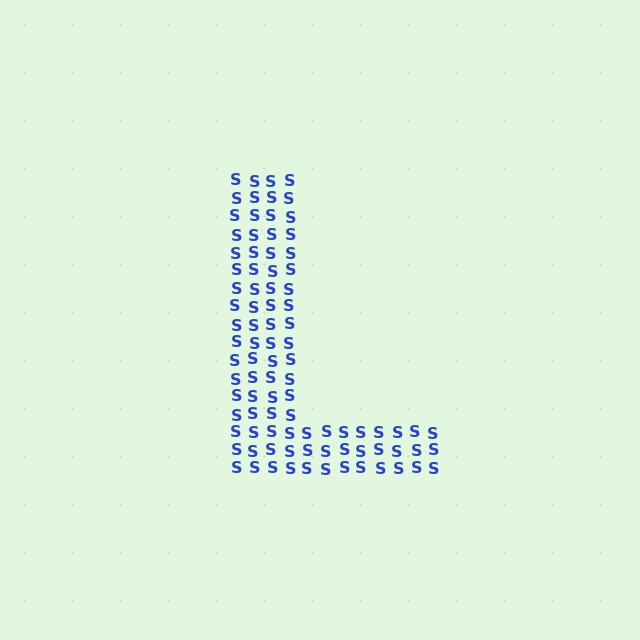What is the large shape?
The large shape is the letter L.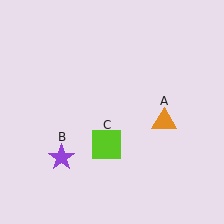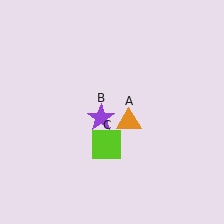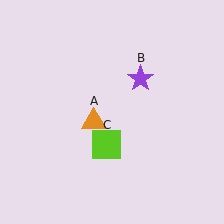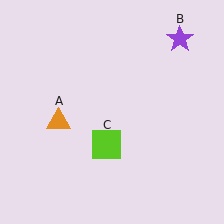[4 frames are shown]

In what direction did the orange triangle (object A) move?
The orange triangle (object A) moved left.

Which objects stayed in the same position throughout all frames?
Lime square (object C) remained stationary.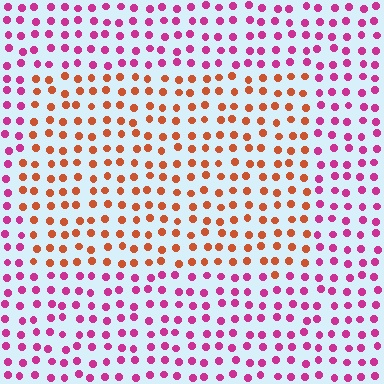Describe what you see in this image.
The image is filled with small magenta elements in a uniform arrangement. A rectangle-shaped region is visible where the elements are tinted to a slightly different hue, forming a subtle color boundary.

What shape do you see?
I see a rectangle.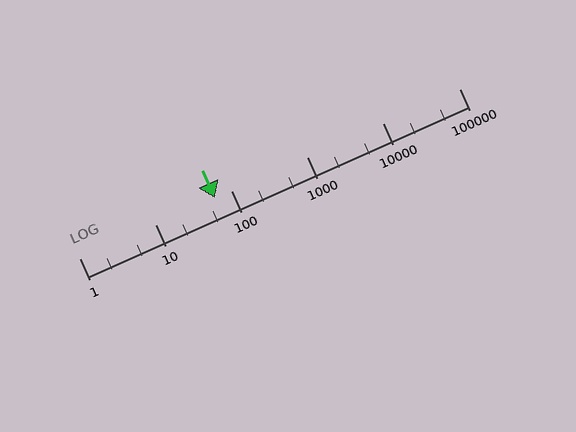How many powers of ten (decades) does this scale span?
The scale spans 5 decades, from 1 to 100000.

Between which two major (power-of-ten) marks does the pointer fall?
The pointer is between 10 and 100.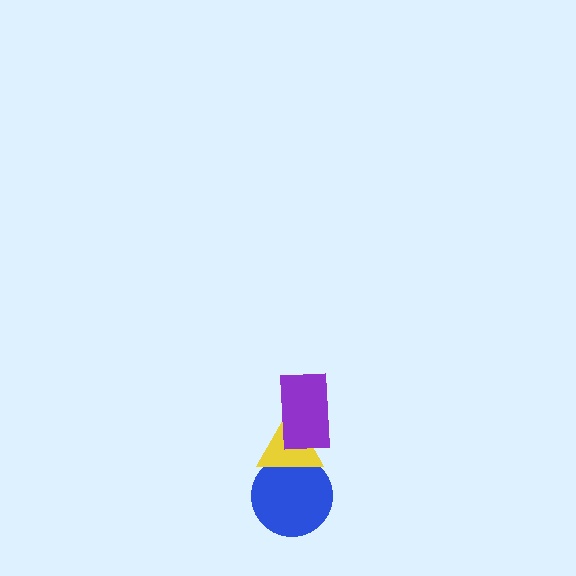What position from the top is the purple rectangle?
The purple rectangle is 1st from the top.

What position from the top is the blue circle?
The blue circle is 3rd from the top.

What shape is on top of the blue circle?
The yellow triangle is on top of the blue circle.